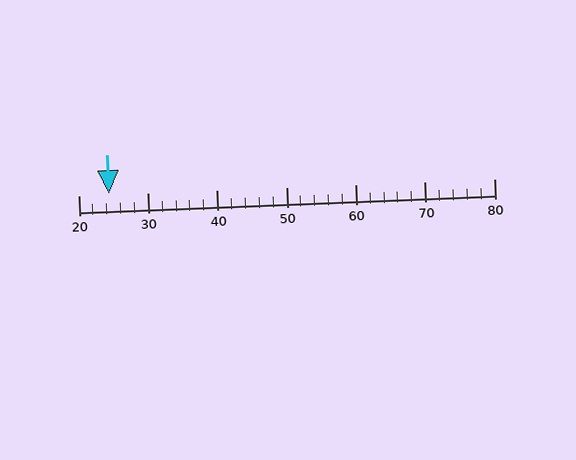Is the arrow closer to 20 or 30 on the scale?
The arrow is closer to 20.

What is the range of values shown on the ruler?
The ruler shows values from 20 to 80.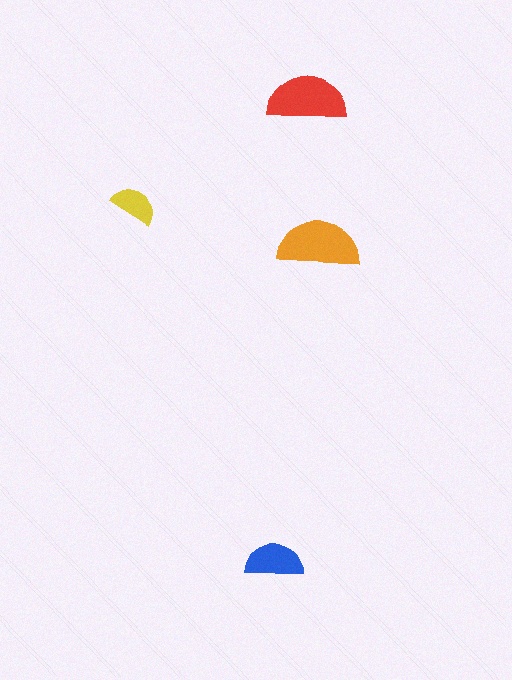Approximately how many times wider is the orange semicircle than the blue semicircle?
About 1.5 times wider.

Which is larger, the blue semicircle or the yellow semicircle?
The blue one.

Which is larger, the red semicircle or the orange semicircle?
The orange one.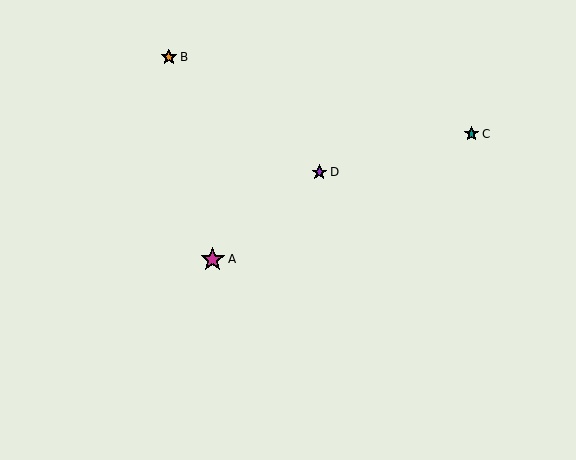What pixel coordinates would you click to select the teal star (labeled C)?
Click at (472, 134) to select the teal star C.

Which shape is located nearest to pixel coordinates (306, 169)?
The purple star (labeled D) at (319, 172) is nearest to that location.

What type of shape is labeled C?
Shape C is a teal star.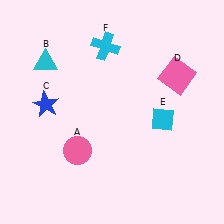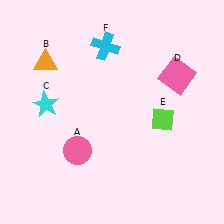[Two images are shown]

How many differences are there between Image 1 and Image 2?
There are 3 differences between the two images.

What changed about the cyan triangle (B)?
In Image 1, B is cyan. In Image 2, it changed to orange.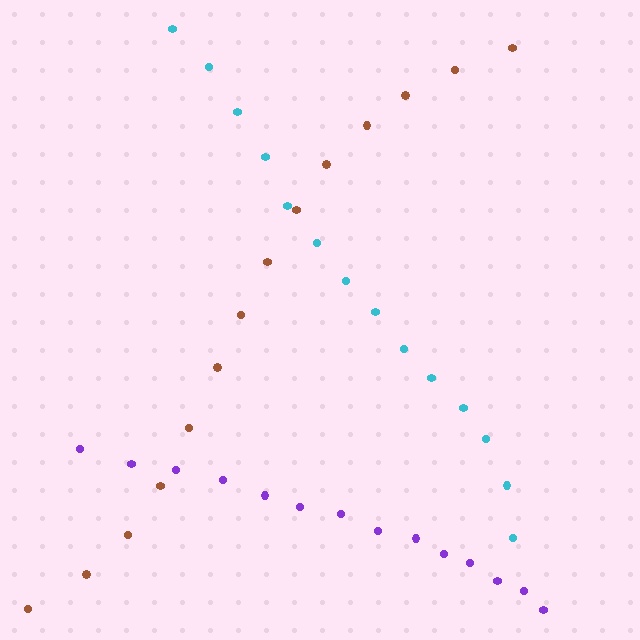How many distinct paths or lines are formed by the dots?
There are 3 distinct paths.